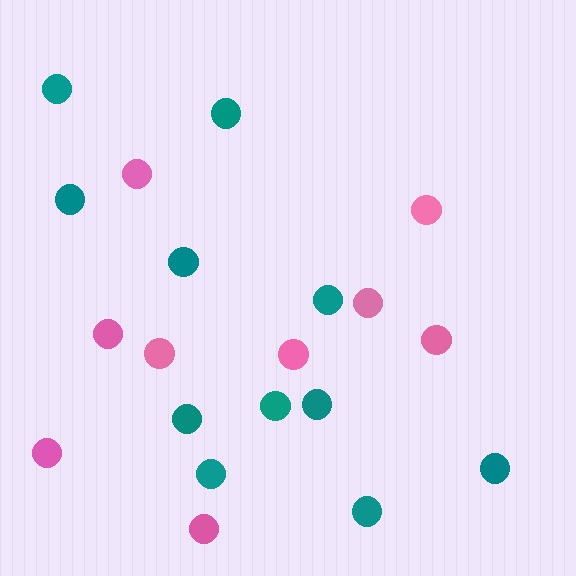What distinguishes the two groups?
There are 2 groups: one group of teal circles (11) and one group of pink circles (9).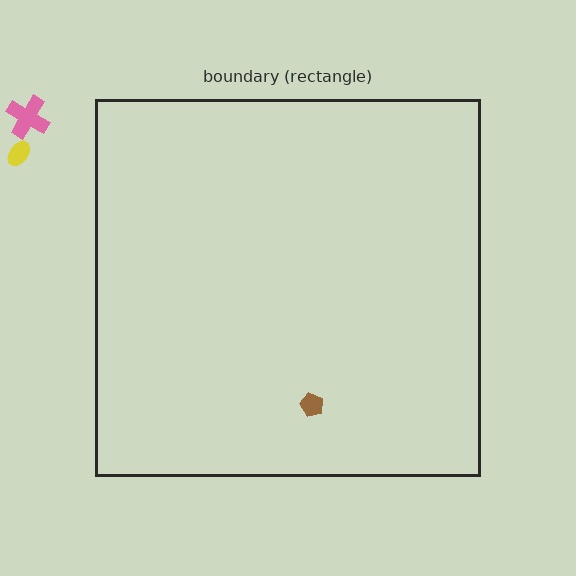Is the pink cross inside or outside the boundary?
Outside.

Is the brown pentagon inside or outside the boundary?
Inside.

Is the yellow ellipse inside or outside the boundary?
Outside.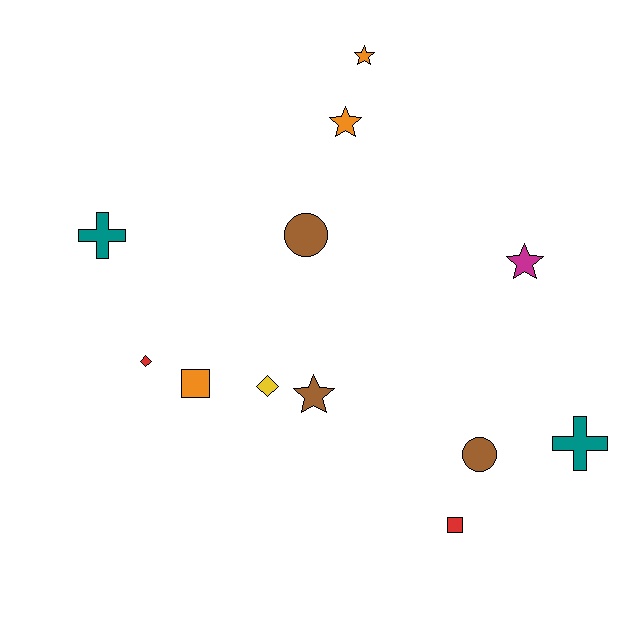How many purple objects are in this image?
There are no purple objects.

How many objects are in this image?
There are 12 objects.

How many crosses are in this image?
There are 2 crosses.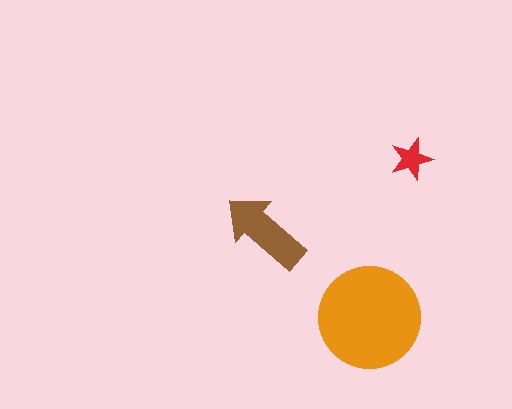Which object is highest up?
The red star is topmost.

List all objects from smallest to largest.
The red star, the brown arrow, the orange circle.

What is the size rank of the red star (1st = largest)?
3rd.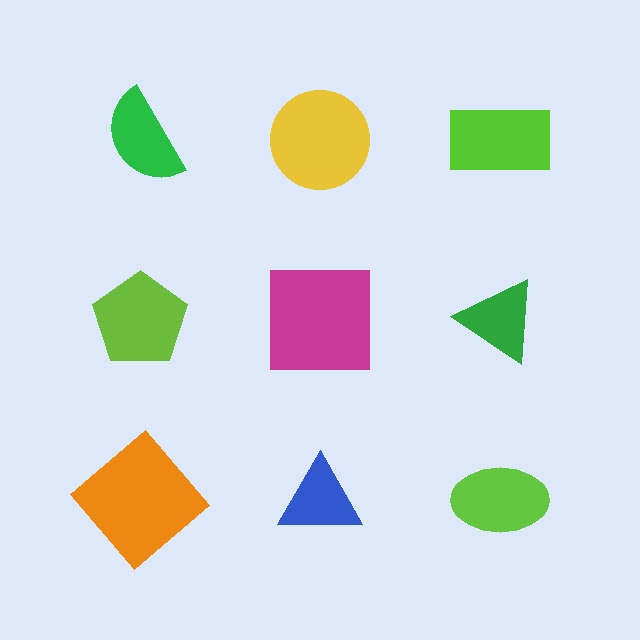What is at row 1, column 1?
A green semicircle.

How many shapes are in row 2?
3 shapes.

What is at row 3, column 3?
A lime ellipse.